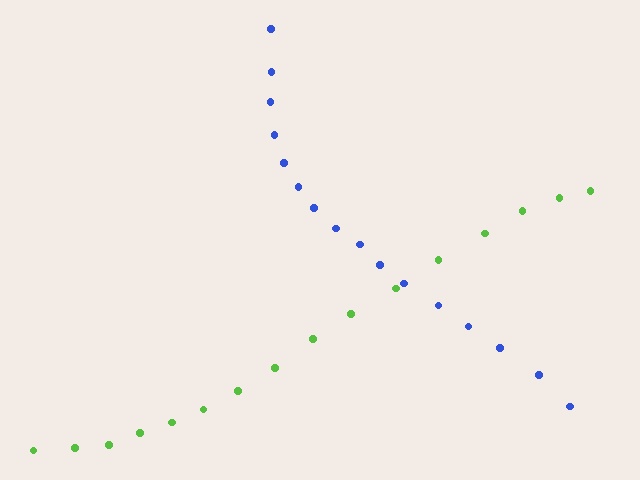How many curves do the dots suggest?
There are 2 distinct paths.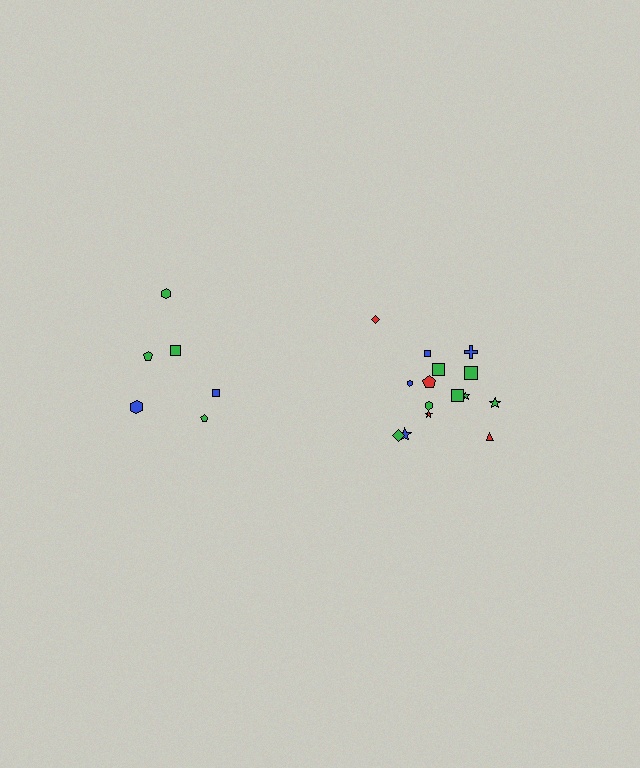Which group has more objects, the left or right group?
The right group.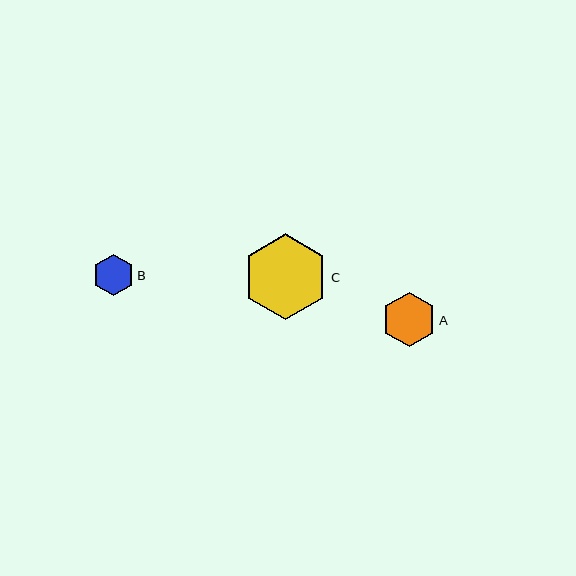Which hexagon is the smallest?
Hexagon B is the smallest with a size of approximately 41 pixels.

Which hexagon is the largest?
Hexagon C is the largest with a size of approximately 86 pixels.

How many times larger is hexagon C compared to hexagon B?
Hexagon C is approximately 2.1 times the size of hexagon B.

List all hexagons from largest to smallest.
From largest to smallest: C, A, B.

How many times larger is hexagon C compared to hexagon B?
Hexagon C is approximately 2.1 times the size of hexagon B.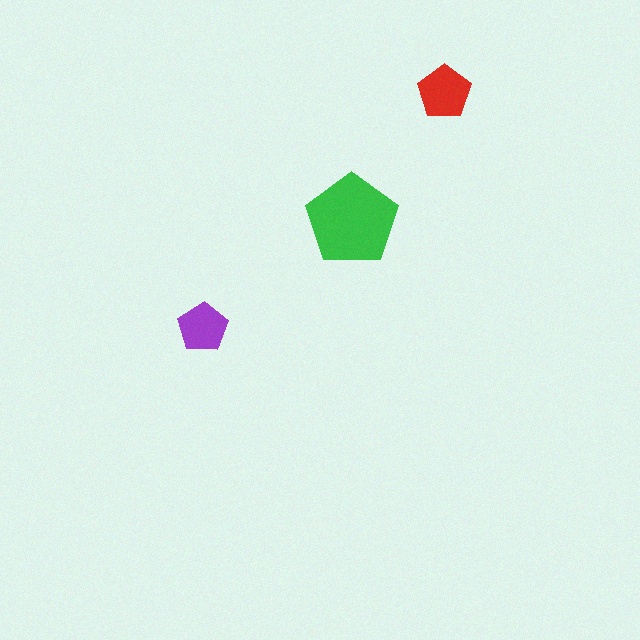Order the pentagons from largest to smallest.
the green one, the red one, the purple one.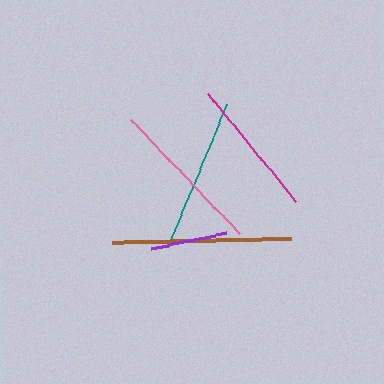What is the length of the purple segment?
The purple segment is approximately 76 pixels long.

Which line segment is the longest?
The brown line is the longest at approximately 179 pixels.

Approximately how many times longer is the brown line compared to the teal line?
The brown line is approximately 1.2 times the length of the teal line.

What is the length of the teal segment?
The teal segment is approximately 154 pixels long.